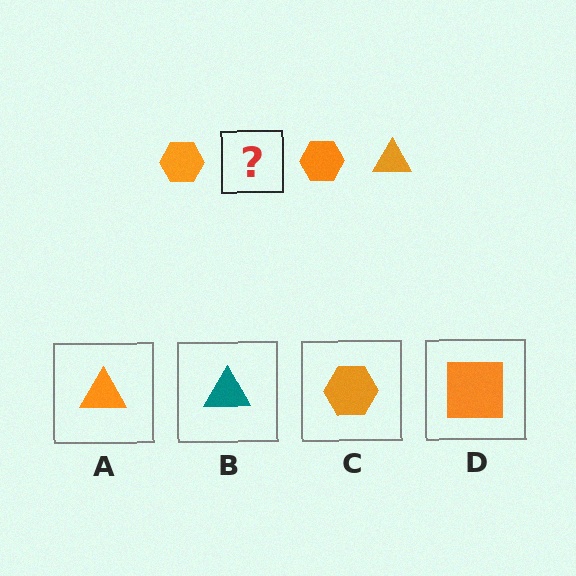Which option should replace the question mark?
Option A.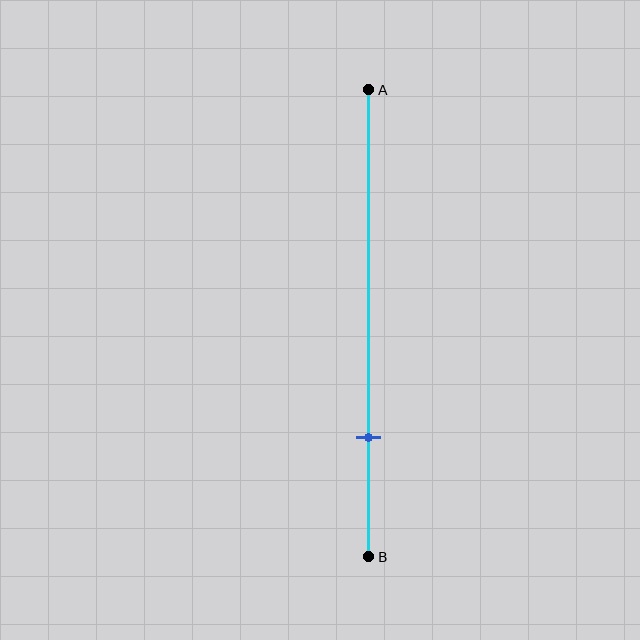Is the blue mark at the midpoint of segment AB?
No, the mark is at about 75% from A, not at the 50% midpoint.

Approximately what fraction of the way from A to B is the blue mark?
The blue mark is approximately 75% of the way from A to B.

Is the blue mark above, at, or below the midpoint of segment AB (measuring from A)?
The blue mark is below the midpoint of segment AB.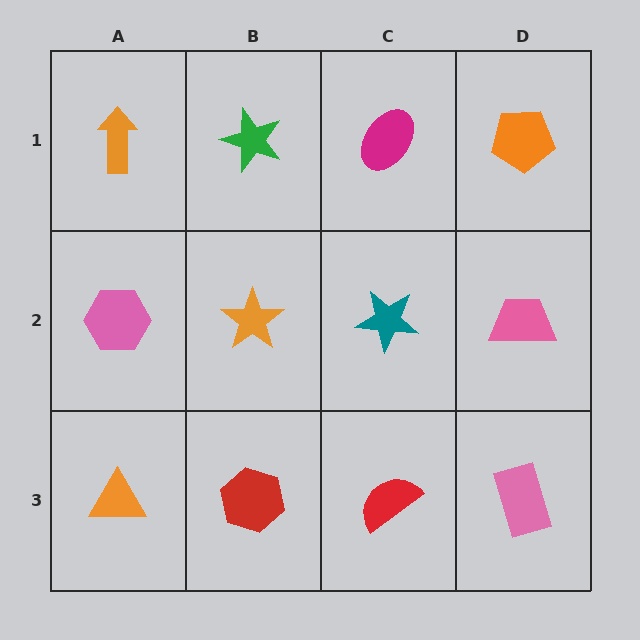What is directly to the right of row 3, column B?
A red semicircle.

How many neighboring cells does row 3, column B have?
3.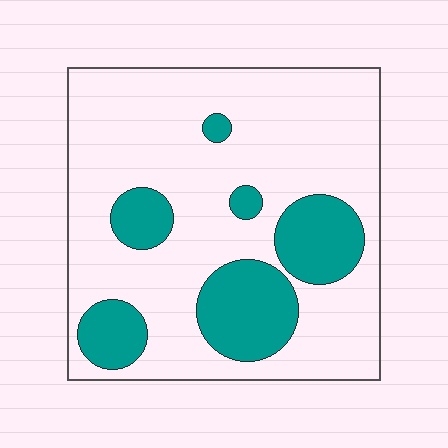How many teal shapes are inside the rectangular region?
6.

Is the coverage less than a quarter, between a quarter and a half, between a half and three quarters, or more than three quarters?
Less than a quarter.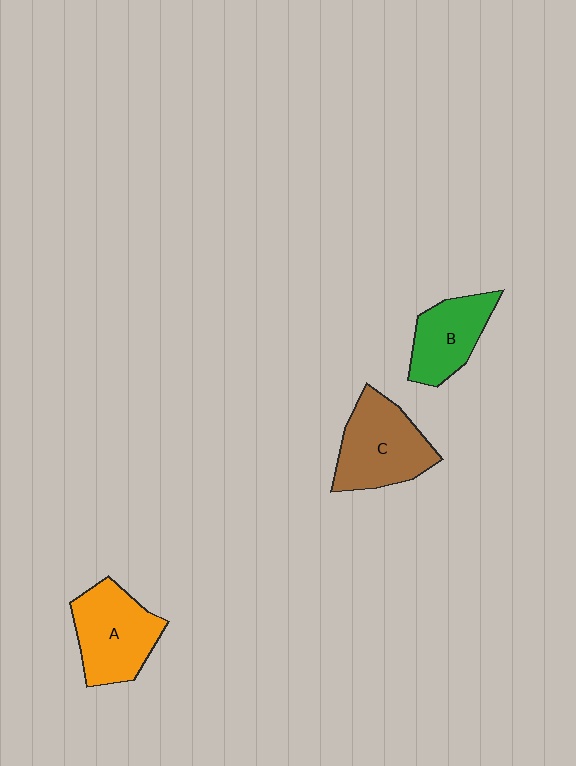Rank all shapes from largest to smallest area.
From largest to smallest: C (brown), A (orange), B (green).